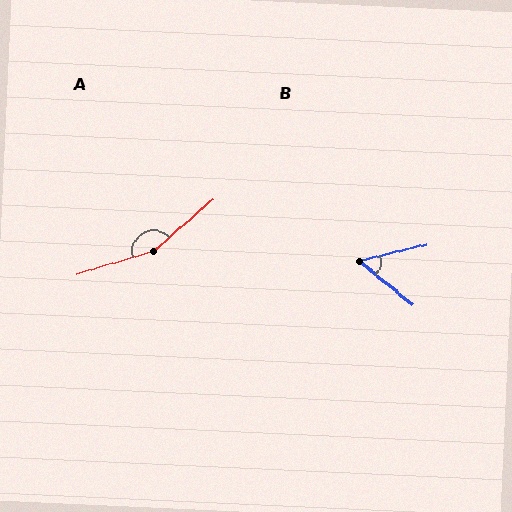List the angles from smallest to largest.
B (53°), A (155°).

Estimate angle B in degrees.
Approximately 53 degrees.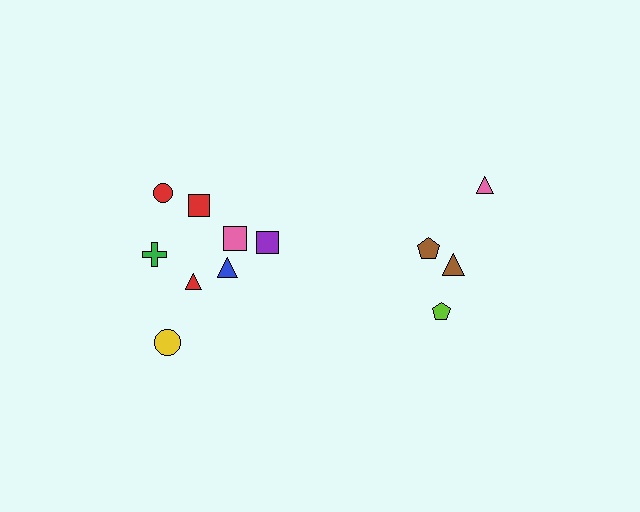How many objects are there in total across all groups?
There are 12 objects.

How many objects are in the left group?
There are 8 objects.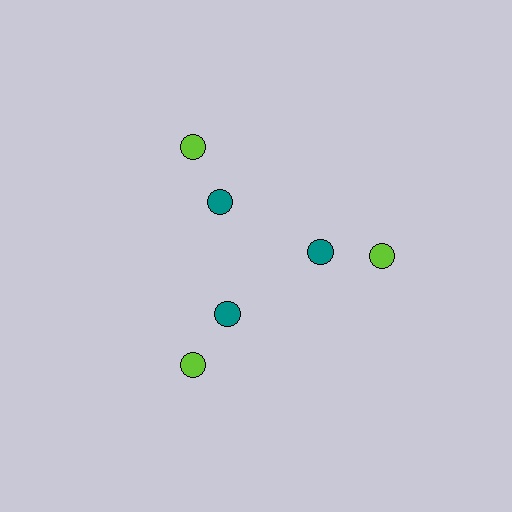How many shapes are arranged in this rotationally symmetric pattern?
There are 6 shapes, arranged in 3 groups of 2.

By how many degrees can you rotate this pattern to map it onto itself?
The pattern maps onto itself every 120 degrees of rotation.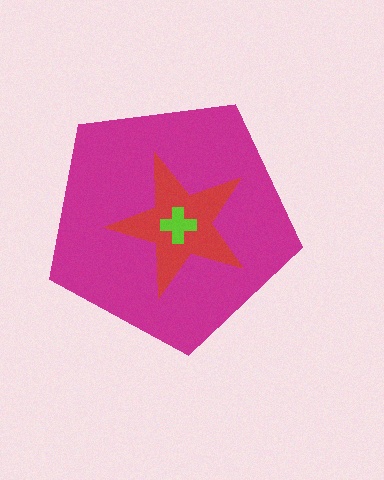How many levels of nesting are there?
3.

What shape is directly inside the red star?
The lime cross.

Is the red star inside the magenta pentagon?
Yes.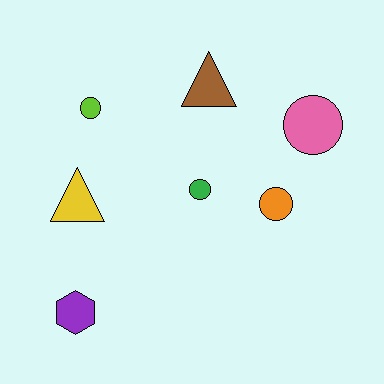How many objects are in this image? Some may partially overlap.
There are 7 objects.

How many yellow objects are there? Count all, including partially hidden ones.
There is 1 yellow object.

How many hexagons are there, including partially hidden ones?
There is 1 hexagon.